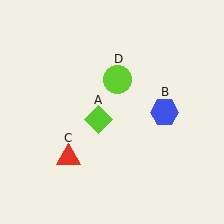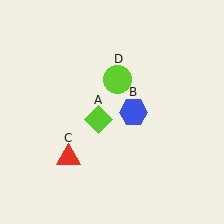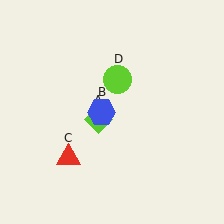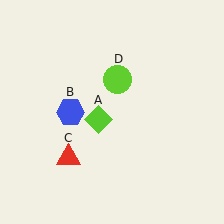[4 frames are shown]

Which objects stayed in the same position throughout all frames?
Lime diamond (object A) and red triangle (object C) and lime circle (object D) remained stationary.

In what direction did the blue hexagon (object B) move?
The blue hexagon (object B) moved left.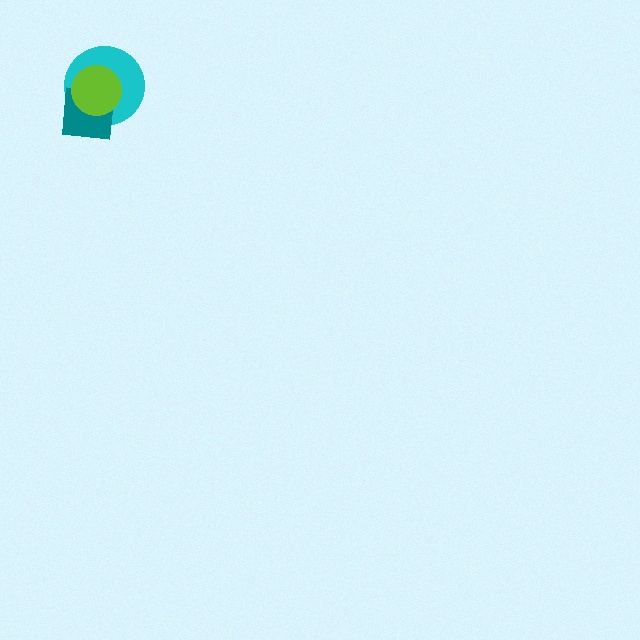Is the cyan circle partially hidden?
Yes, it is partially covered by another shape.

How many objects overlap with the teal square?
2 objects overlap with the teal square.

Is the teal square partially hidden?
Yes, it is partially covered by another shape.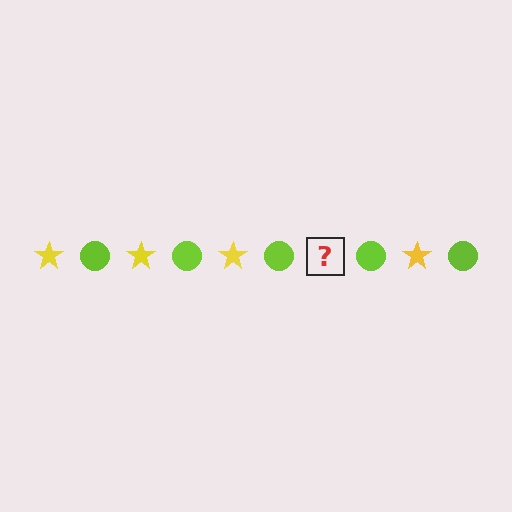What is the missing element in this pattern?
The missing element is a yellow star.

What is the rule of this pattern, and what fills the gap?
The rule is that the pattern alternates between yellow star and lime circle. The gap should be filled with a yellow star.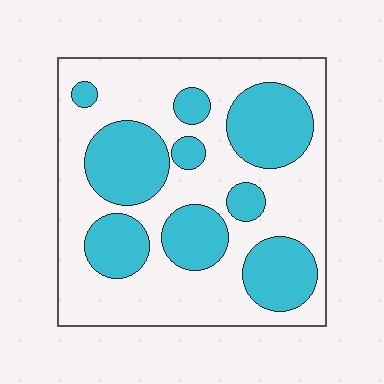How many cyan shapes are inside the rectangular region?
9.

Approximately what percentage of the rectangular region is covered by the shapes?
Approximately 35%.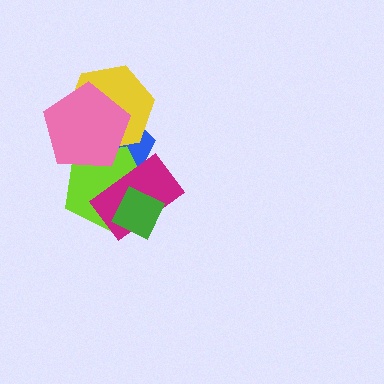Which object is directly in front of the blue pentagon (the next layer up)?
The lime pentagon is directly in front of the blue pentagon.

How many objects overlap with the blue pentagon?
4 objects overlap with the blue pentagon.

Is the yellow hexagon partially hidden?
Yes, it is partially covered by another shape.